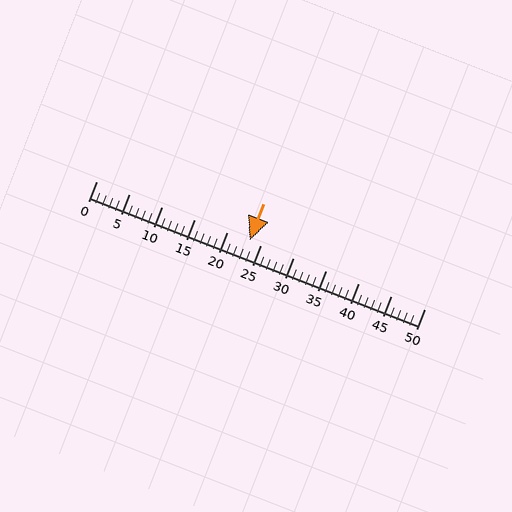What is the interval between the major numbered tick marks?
The major tick marks are spaced 5 units apart.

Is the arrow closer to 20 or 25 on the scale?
The arrow is closer to 25.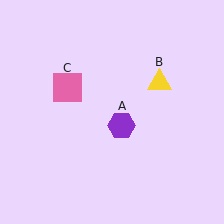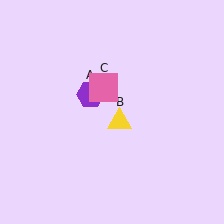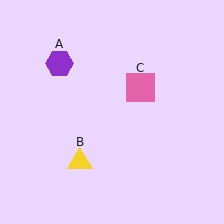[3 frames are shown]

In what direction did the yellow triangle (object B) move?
The yellow triangle (object B) moved down and to the left.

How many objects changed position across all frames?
3 objects changed position: purple hexagon (object A), yellow triangle (object B), pink square (object C).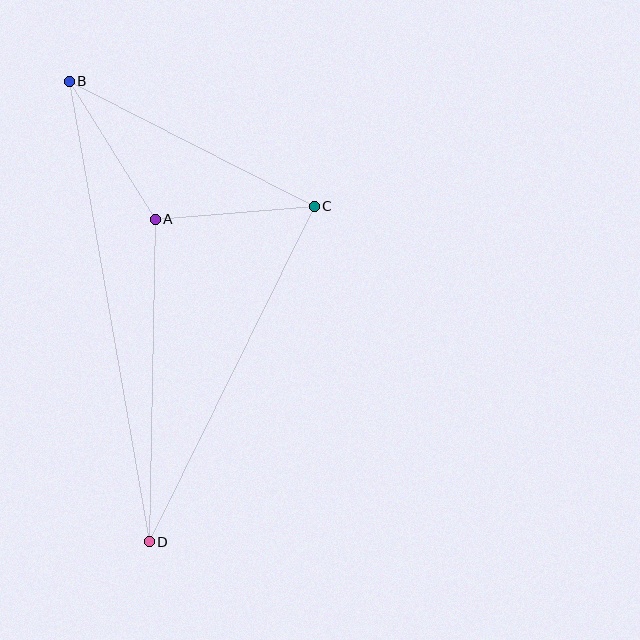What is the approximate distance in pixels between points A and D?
The distance between A and D is approximately 323 pixels.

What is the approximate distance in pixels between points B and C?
The distance between B and C is approximately 275 pixels.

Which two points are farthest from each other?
Points B and D are farthest from each other.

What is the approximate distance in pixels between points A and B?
The distance between A and B is approximately 162 pixels.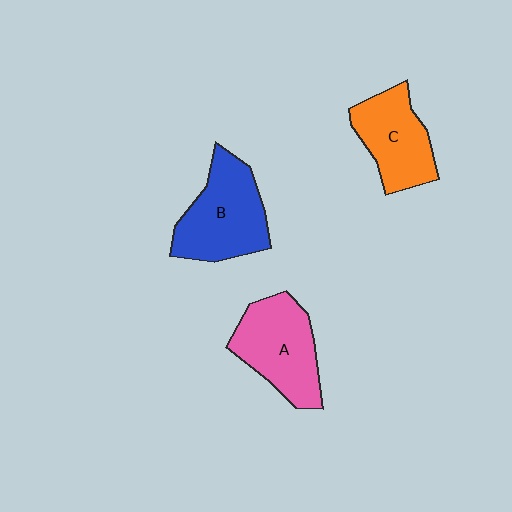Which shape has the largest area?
Shape B (blue).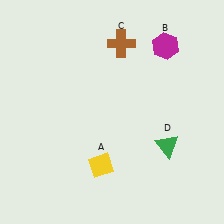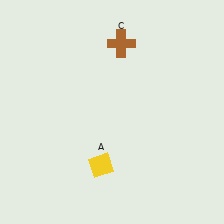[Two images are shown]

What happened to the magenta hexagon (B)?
The magenta hexagon (B) was removed in Image 2. It was in the top-right area of Image 1.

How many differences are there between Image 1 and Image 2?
There are 2 differences between the two images.